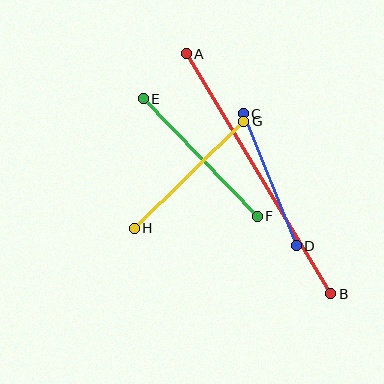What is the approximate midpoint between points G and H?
The midpoint is at approximately (189, 175) pixels.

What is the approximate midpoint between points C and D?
The midpoint is at approximately (270, 180) pixels.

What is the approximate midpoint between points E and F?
The midpoint is at approximately (200, 158) pixels.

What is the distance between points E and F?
The distance is approximately 164 pixels.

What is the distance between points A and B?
The distance is approximately 280 pixels.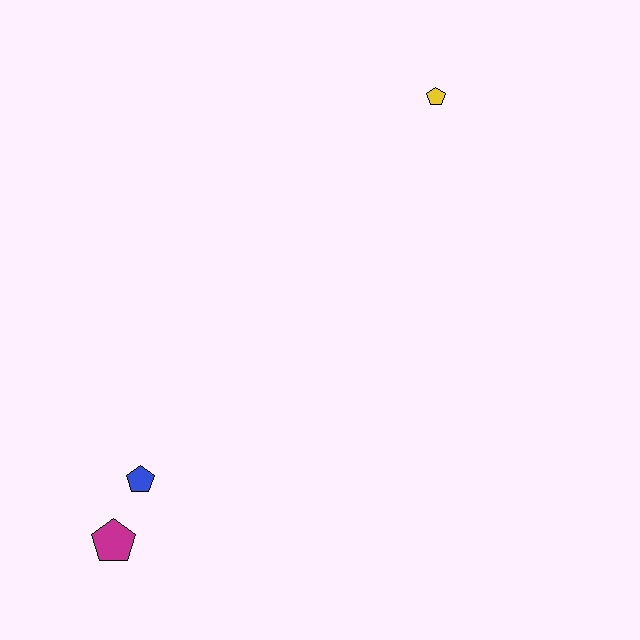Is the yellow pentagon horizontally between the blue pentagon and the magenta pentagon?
No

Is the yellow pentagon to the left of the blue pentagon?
No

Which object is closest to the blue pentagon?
The magenta pentagon is closest to the blue pentagon.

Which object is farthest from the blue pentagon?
The yellow pentagon is farthest from the blue pentagon.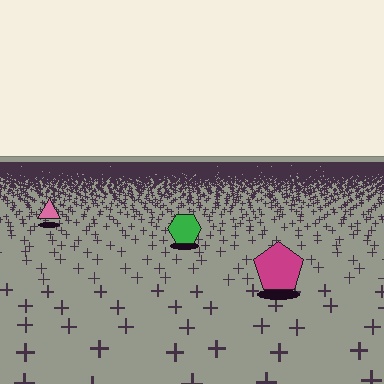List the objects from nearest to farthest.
From nearest to farthest: the magenta pentagon, the green hexagon, the pink triangle.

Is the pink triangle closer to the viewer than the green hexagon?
No. The green hexagon is closer — you can tell from the texture gradient: the ground texture is coarser near it.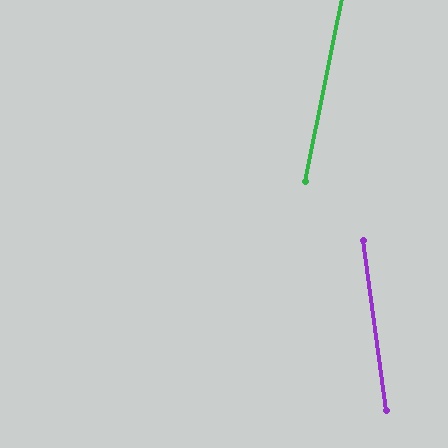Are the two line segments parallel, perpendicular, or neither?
Neither parallel nor perpendicular — they differ by about 19°.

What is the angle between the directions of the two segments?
Approximately 19 degrees.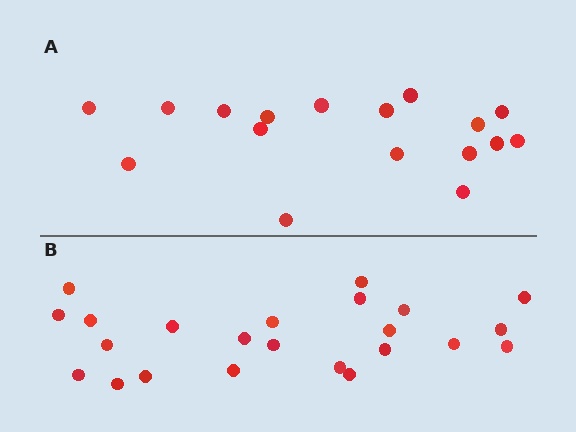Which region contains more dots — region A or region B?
Region B (the bottom region) has more dots.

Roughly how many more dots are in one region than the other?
Region B has about 6 more dots than region A.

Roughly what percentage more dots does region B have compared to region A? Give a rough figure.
About 35% more.